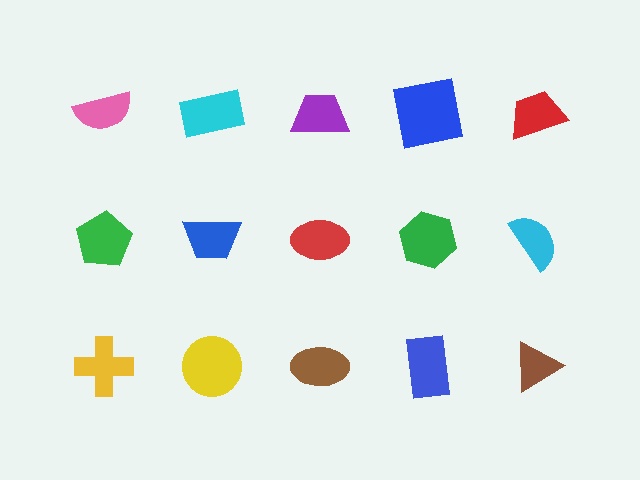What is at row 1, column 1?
A pink semicircle.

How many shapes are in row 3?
5 shapes.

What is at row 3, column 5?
A brown triangle.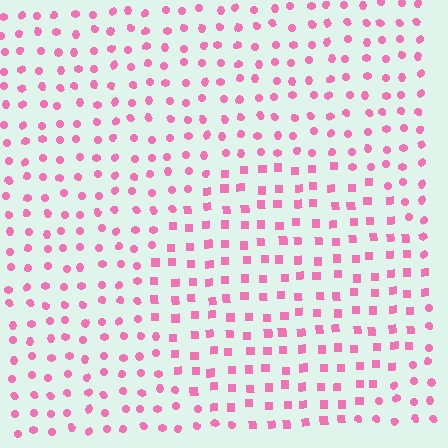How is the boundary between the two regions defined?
The boundary is defined by a change in element shape: squares inside vs. circles outside. All elements share the same color and spacing.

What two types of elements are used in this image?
The image uses squares inside the circle region and circles outside it.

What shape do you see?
I see a circle.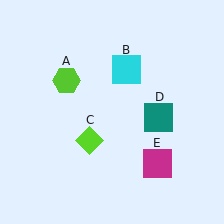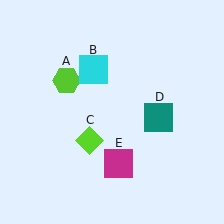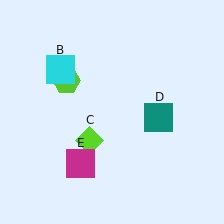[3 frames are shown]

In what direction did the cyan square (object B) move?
The cyan square (object B) moved left.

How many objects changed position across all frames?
2 objects changed position: cyan square (object B), magenta square (object E).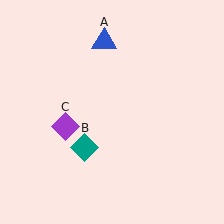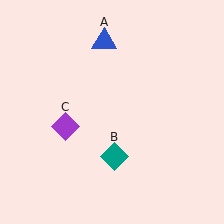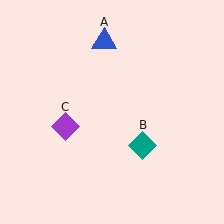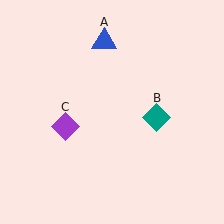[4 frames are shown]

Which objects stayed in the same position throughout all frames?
Blue triangle (object A) and purple diamond (object C) remained stationary.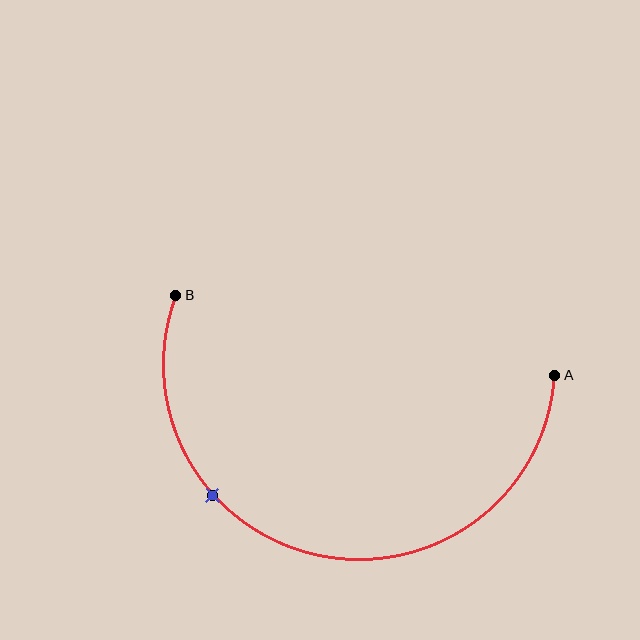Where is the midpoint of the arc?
The arc midpoint is the point on the curve farthest from the straight line joining A and B. It sits below that line.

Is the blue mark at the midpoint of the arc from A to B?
No. The blue mark lies on the arc but is closer to endpoint B. The arc midpoint would be at the point on the curve equidistant along the arc from both A and B.